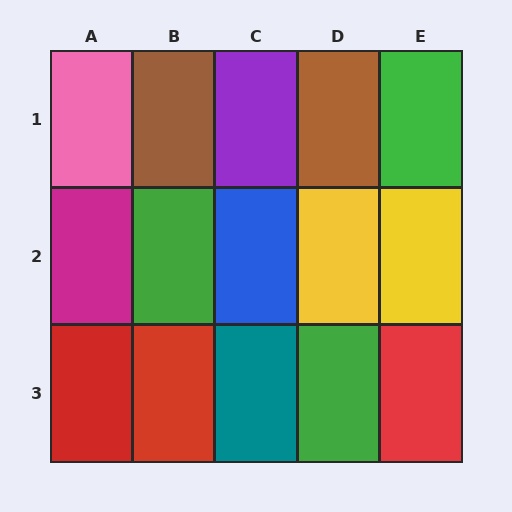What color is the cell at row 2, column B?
Green.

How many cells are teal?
1 cell is teal.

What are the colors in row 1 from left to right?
Pink, brown, purple, brown, green.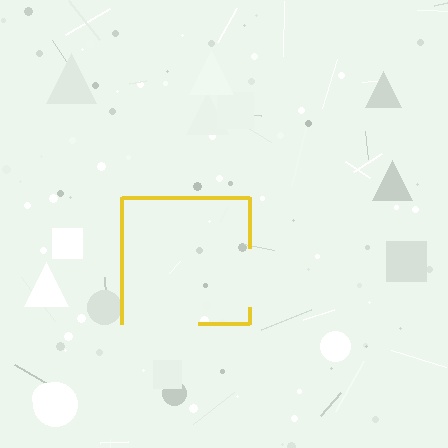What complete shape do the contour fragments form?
The contour fragments form a square.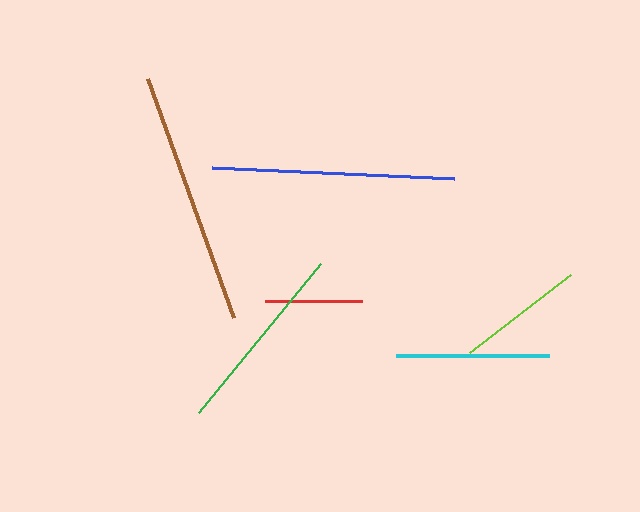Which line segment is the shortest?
The red line is the shortest at approximately 97 pixels.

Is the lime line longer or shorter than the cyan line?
The cyan line is longer than the lime line.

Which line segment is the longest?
The brown line is the longest at approximately 255 pixels.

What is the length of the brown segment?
The brown segment is approximately 255 pixels long.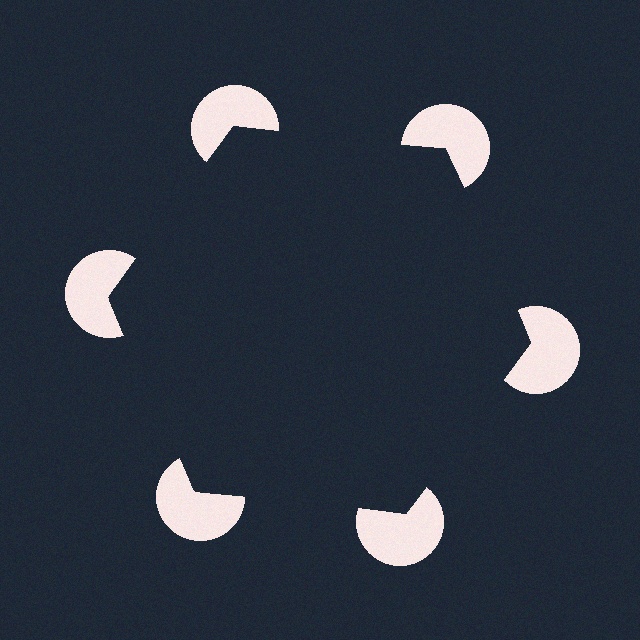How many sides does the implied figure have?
6 sides.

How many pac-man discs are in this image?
There are 6 — one at each vertex of the illusory hexagon.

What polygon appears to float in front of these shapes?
An illusory hexagon — its edges are inferred from the aligned wedge cuts in the pac-man discs, not physically drawn.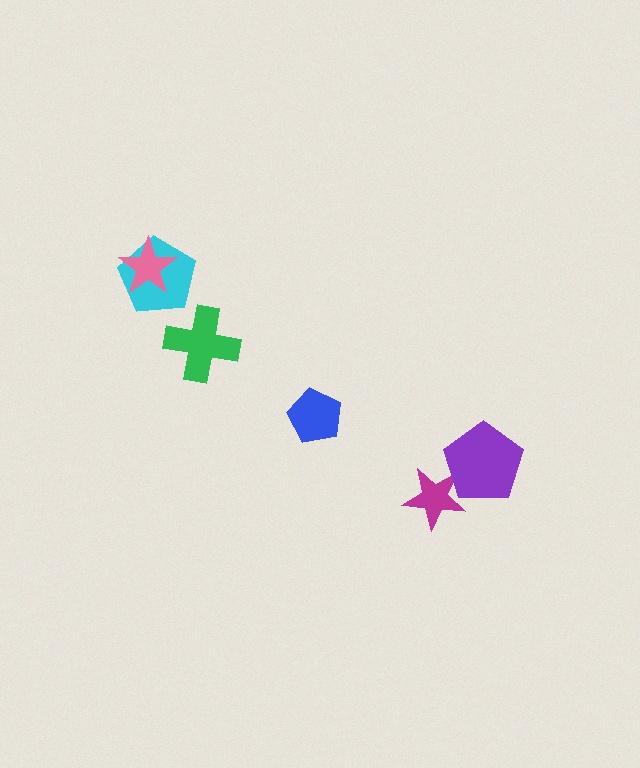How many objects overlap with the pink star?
1 object overlaps with the pink star.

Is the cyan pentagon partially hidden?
Yes, it is partially covered by another shape.